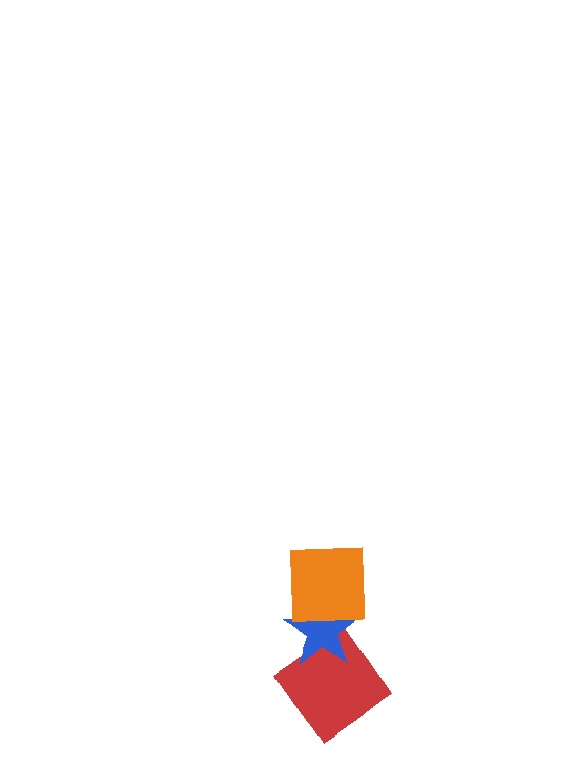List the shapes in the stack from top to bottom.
From top to bottom: the orange square, the blue star, the red diamond.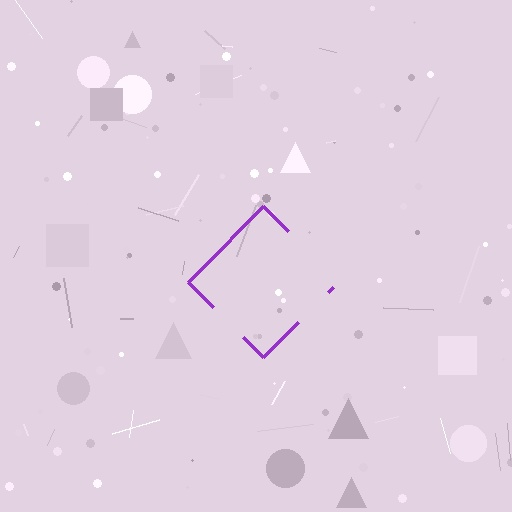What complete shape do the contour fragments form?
The contour fragments form a diamond.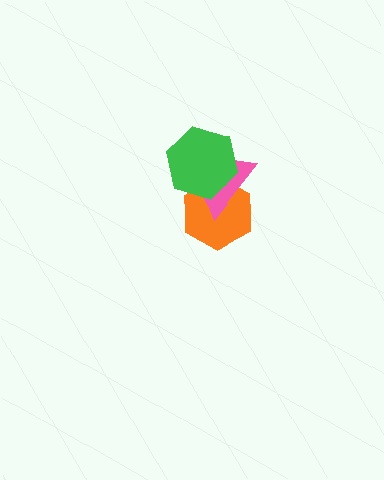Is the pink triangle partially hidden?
Yes, it is partially covered by another shape.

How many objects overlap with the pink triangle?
2 objects overlap with the pink triangle.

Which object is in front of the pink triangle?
The green hexagon is in front of the pink triangle.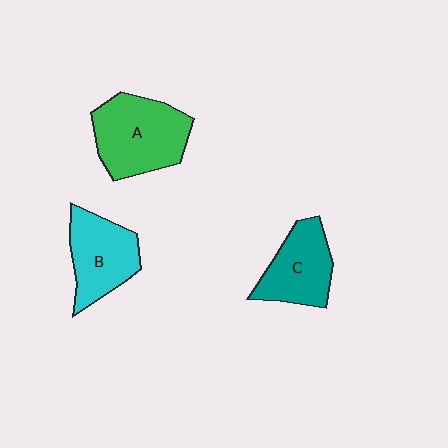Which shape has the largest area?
Shape A (green).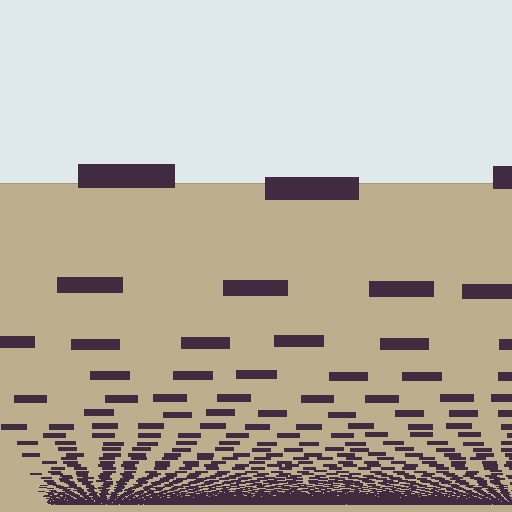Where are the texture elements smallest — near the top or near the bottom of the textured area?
Near the bottom.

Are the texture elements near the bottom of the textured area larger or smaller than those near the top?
Smaller. The gradient is inverted — elements near the bottom are smaller and denser.